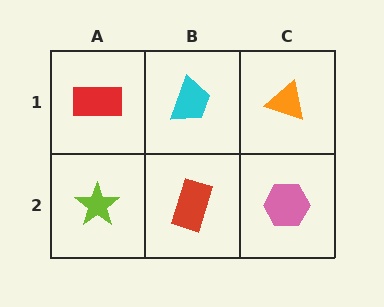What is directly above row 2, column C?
An orange triangle.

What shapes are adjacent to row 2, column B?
A cyan trapezoid (row 1, column B), a lime star (row 2, column A), a pink hexagon (row 2, column C).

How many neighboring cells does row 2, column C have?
2.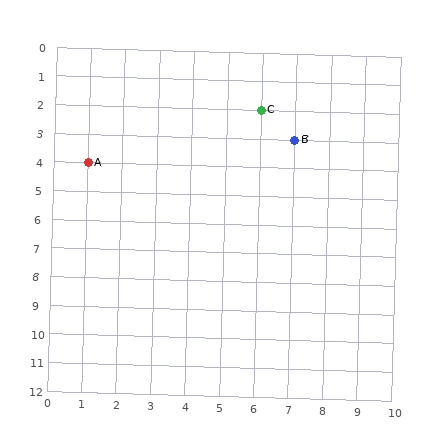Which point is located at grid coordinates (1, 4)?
Point A is at (1, 4).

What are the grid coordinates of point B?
Point B is at grid coordinates (7, 3).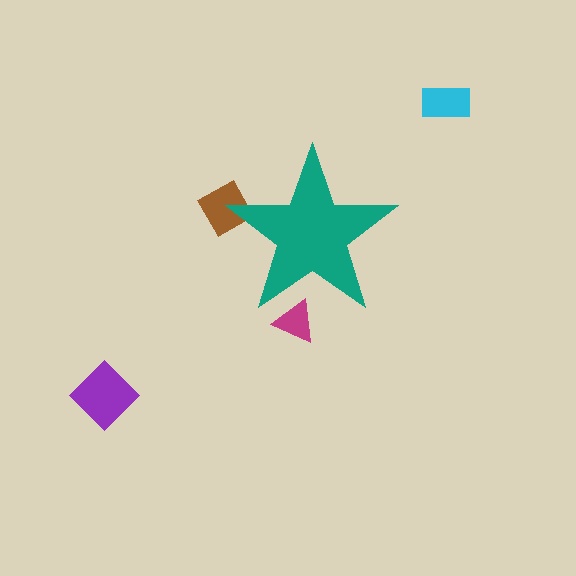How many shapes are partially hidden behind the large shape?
2 shapes are partially hidden.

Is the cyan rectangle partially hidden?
No, the cyan rectangle is fully visible.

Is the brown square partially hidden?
Yes, the brown square is partially hidden behind the teal star.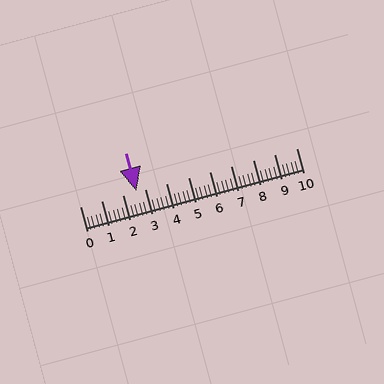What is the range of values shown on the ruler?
The ruler shows values from 0 to 10.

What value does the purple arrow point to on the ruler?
The purple arrow points to approximately 2.6.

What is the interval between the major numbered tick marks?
The major tick marks are spaced 1 units apart.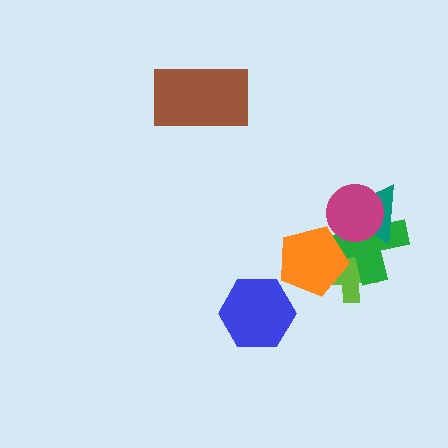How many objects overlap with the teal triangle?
2 objects overlap with the teal triangle.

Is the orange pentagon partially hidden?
No, no other shape covers it.